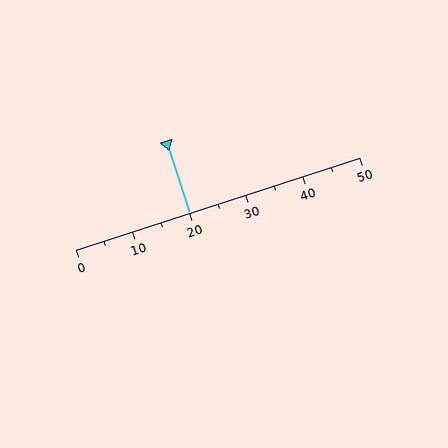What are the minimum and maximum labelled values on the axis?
The axis runs from 0 to 50.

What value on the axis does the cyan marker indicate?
The marker indicates approximately 20.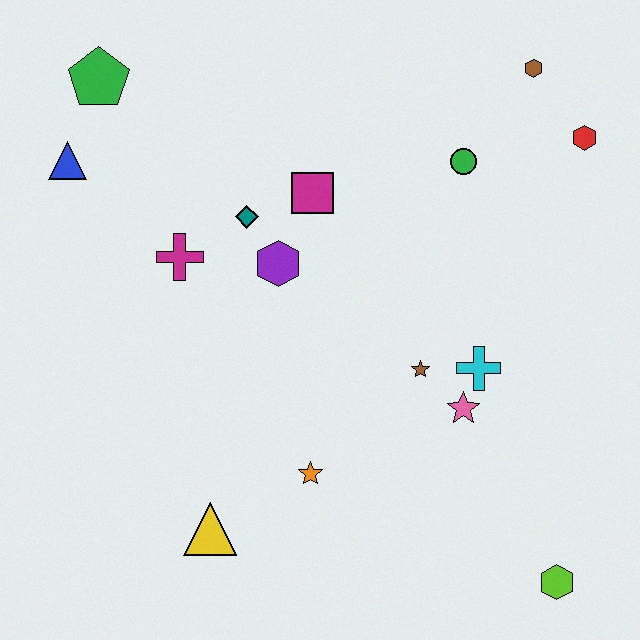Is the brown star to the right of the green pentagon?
Yes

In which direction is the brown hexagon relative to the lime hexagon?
The brown hexagon is above the lime hexagon.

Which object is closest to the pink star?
The cyan cross is closest to the pink star.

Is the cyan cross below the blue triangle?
Yes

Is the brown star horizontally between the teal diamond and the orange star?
No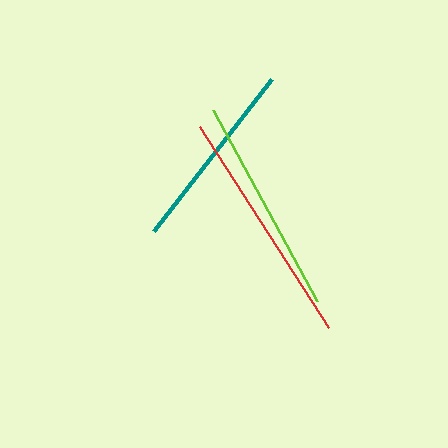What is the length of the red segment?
The red segment is approximately 239 pixels long.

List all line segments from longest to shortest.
From longest to shortest: red, lime, teal.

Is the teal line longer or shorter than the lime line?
The lime line is longer than the teal line.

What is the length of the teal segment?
The teal segment is approximately 192 pixels long.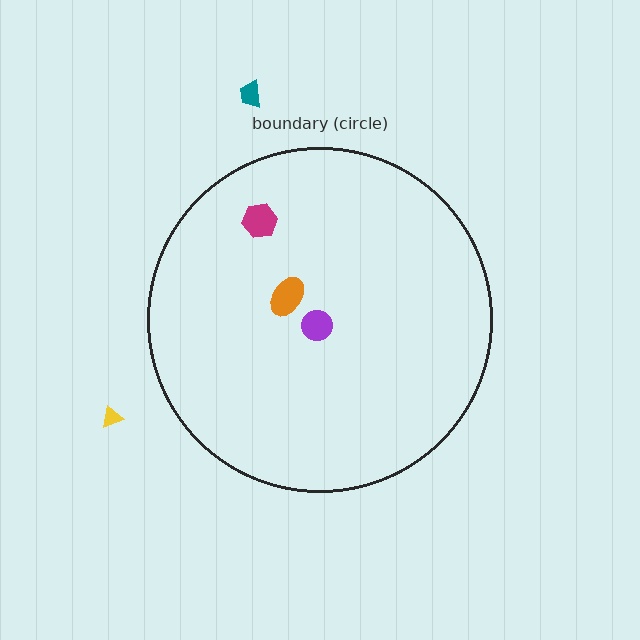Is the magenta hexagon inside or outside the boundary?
Inside.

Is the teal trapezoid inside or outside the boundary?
Outside.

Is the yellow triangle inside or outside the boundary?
Outside.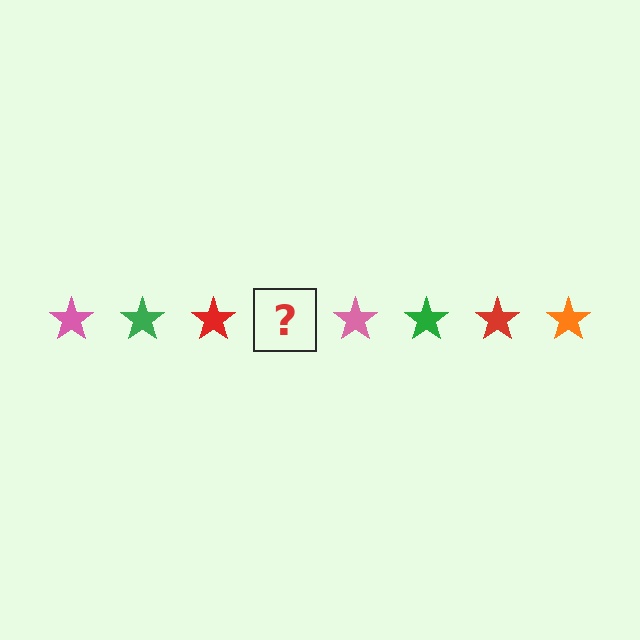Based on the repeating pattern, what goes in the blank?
The blank should be an orange star.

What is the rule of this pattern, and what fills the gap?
The rule is that the pattern cycles through pink, green, red, orange stars. The gap should be filled with an orange star.